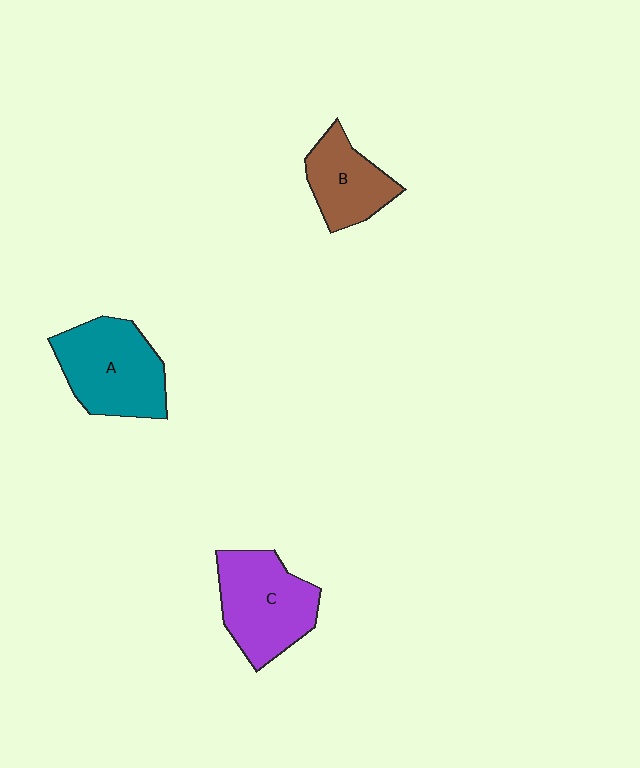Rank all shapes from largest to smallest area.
From largest to smallest: A (teal), C (purple), B (brown).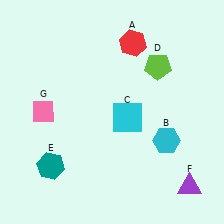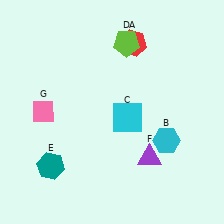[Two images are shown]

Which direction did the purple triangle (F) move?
The purple triangle (F) moved left.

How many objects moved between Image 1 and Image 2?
2 objects moved between the two images.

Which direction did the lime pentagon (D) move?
The lime pentagon (D) moved left.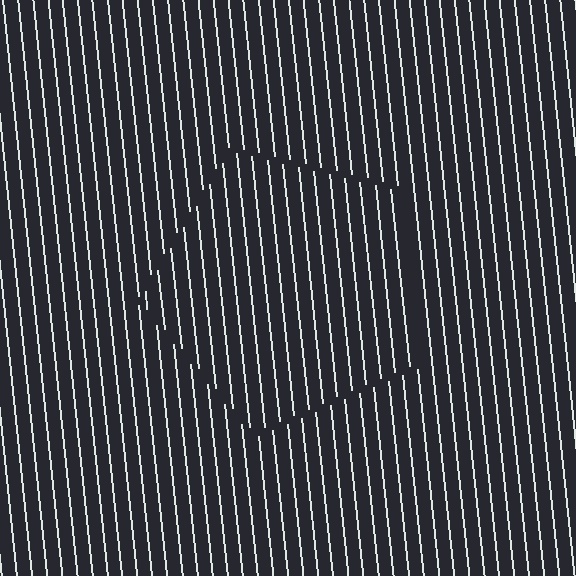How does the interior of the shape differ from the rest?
The interior of the shape contains the same grating, shifted by half a period — the contour is defined by the phase discontinuity where line-ends from the inner and outer gratings abut.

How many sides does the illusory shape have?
5 sides — the line-ends trace a pentagon.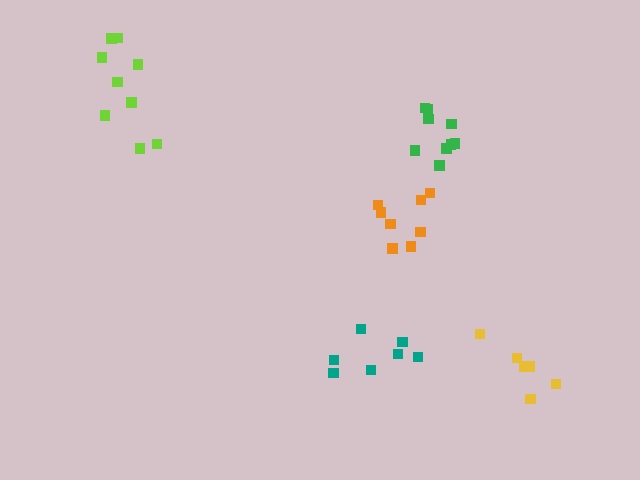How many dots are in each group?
Group 1: 7 dots, Group 2: 8 dots, Group 3: 9 dots, Group 4: 9 dots, Group 5: 6 dots (39 total).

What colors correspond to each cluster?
The clusters are colored: teal, orange, lime, green, yellow.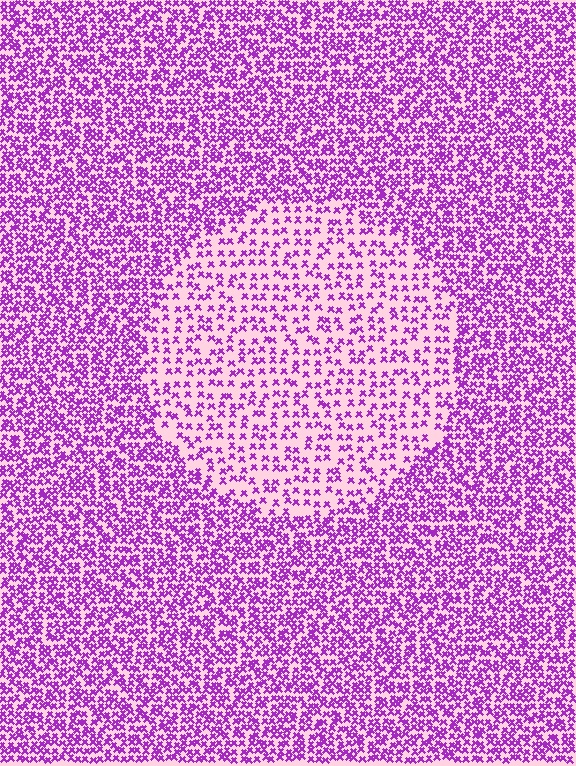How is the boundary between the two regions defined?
The boundary is defined by a change in element density (approximately 2.1x ratio). All elements are the same color, size, and shape.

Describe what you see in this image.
The image contains small purple elements arranged at two different densities. A circle-shaped region is visible where the elements are less densely packed than the surrounding area.